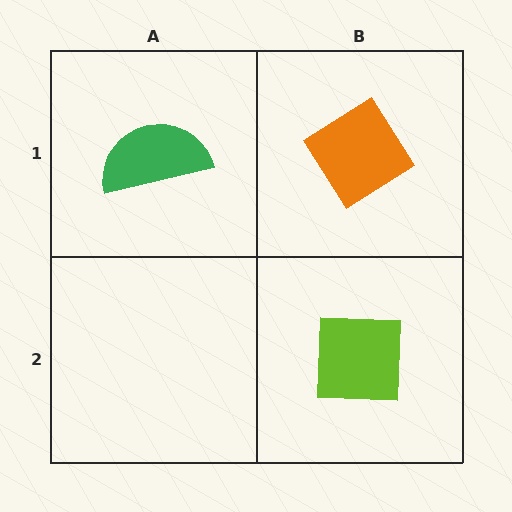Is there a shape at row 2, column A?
No, that cell is empty.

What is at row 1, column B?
An orange diamond.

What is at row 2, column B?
A lime square.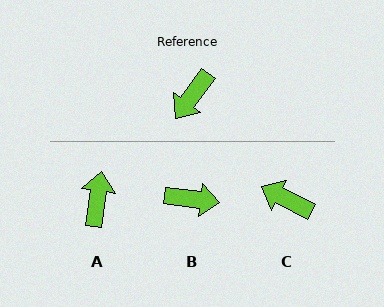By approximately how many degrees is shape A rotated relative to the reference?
Approximately 152 degrees clockwise.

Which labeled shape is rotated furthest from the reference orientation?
A, about 152 degrees away.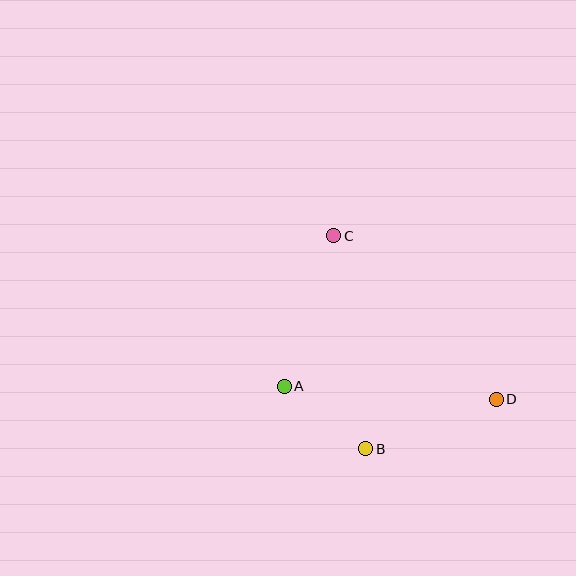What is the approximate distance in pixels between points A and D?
The distance between A and D is approximately 212 pixels.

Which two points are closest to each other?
Points A and B are closest to each other.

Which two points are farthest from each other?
Points C and D are farthest from each other.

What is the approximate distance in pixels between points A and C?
The distance between A and C is approximately 158 pixels.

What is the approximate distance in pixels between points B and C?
The distance between B and C is approximately 215 pixels.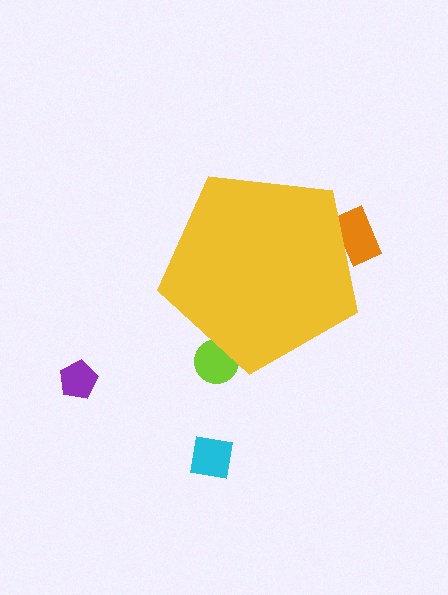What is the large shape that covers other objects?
A yellow pentagon.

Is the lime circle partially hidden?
Yes, the lime circle is partially hidden behind the yellow pentagon.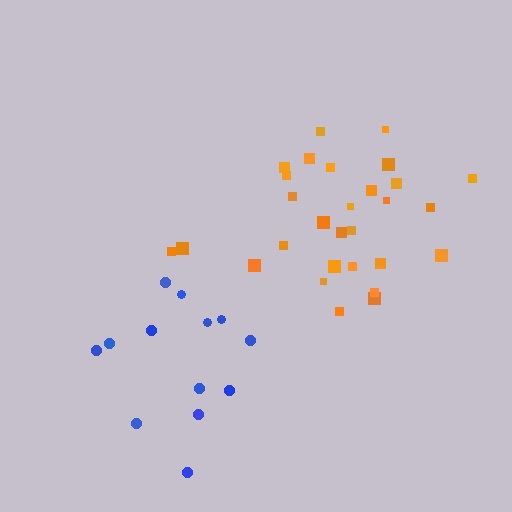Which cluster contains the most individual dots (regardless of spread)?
Orange (29).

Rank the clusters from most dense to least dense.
orange, blue.